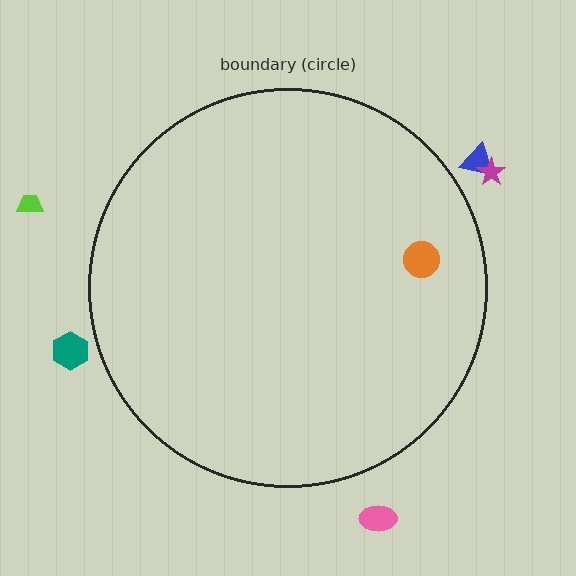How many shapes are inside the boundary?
1 inside, 5 outside.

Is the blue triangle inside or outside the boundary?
Outside.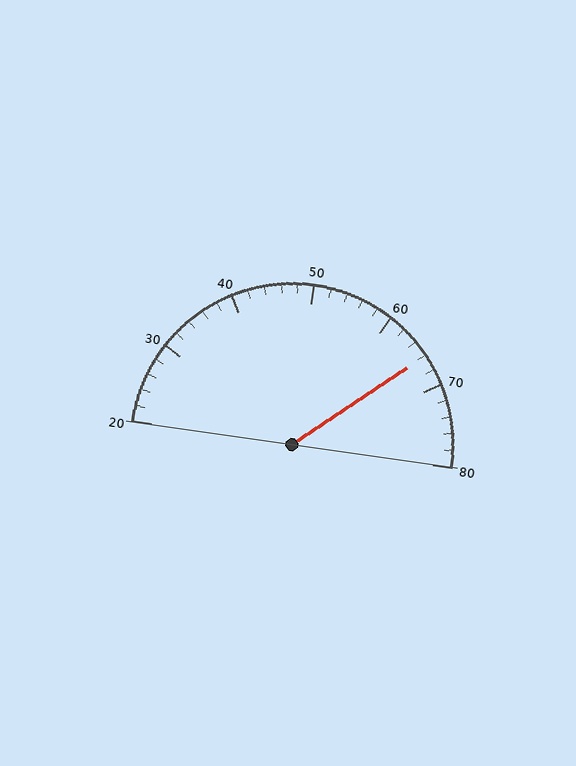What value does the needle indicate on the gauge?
The needle indicates approximately 66.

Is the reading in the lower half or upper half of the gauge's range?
The reading is in the upper half of the range (20 to 80).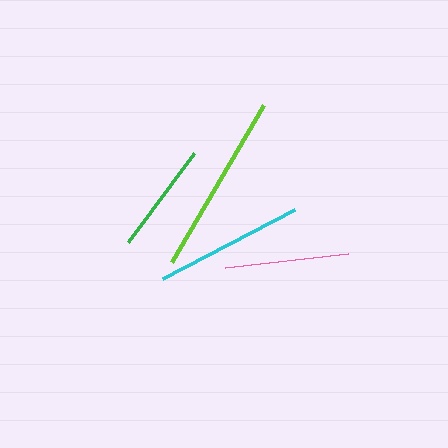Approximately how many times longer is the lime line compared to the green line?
The lime line is approximately 1.6 times the length of the green line.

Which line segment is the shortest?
The green line is the shortest at approximately 111 pixels.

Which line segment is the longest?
The lime line is the longest at approximately 182 pixels.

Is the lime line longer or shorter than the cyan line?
The lime line is longer than the cyan line.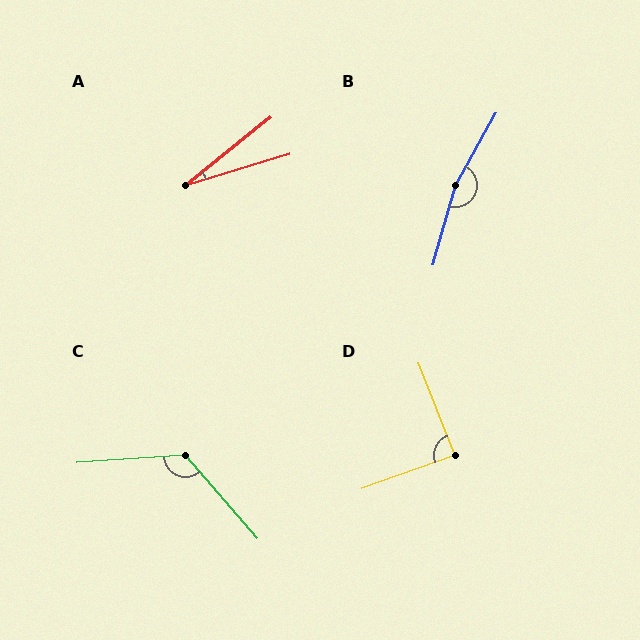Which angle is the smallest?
A, at approximately 22 degrees.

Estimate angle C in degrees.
Approximately 127 degrees.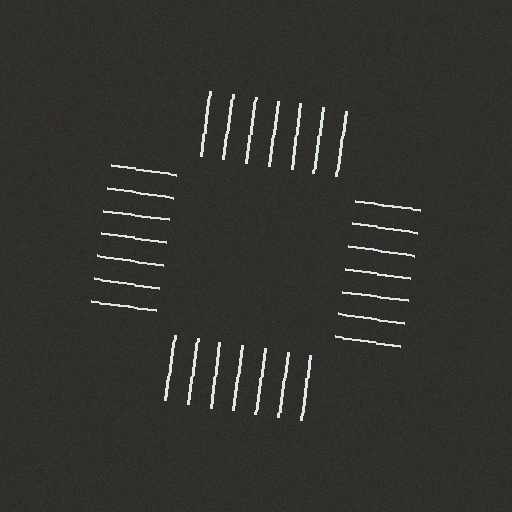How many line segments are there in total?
28 — 7 along each of the 4 edges.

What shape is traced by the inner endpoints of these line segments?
An illusory square — the line segments terminate on its edges but no continuous stroke is drawn.